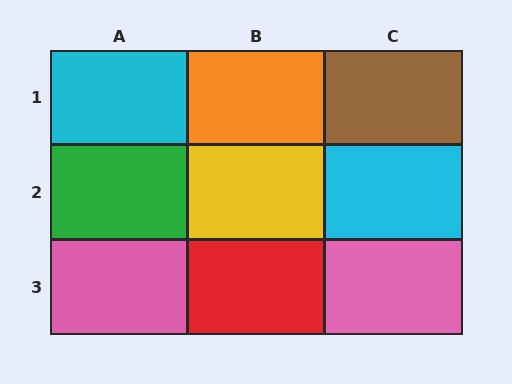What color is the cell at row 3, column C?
Pink.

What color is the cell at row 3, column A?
Pink.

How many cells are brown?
1 cell is brown.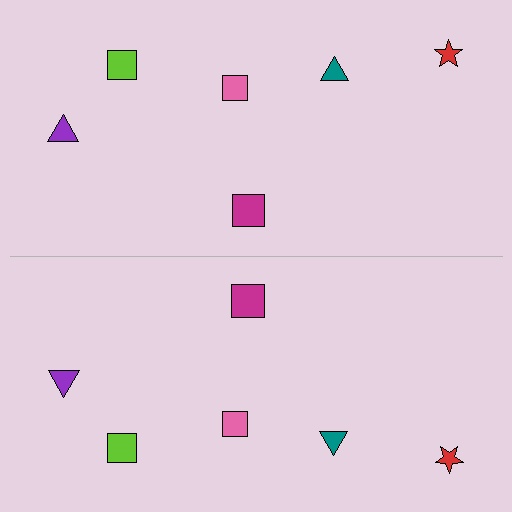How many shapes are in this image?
There are 12 shapes in this image.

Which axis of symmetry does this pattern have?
The pattern has a horizontal axis of symmetry running through the center of the image.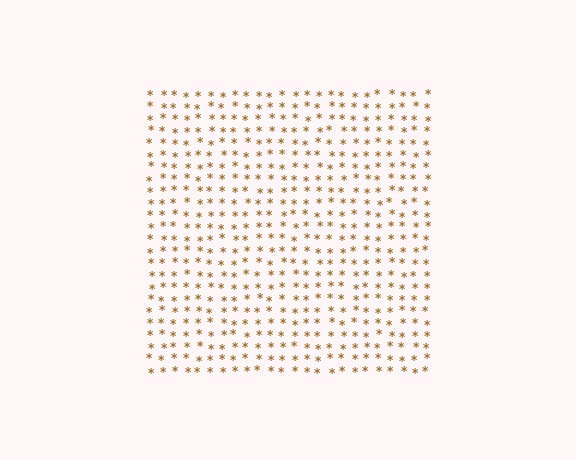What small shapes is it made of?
It is made of small asterisks.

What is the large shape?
The large shape is a square.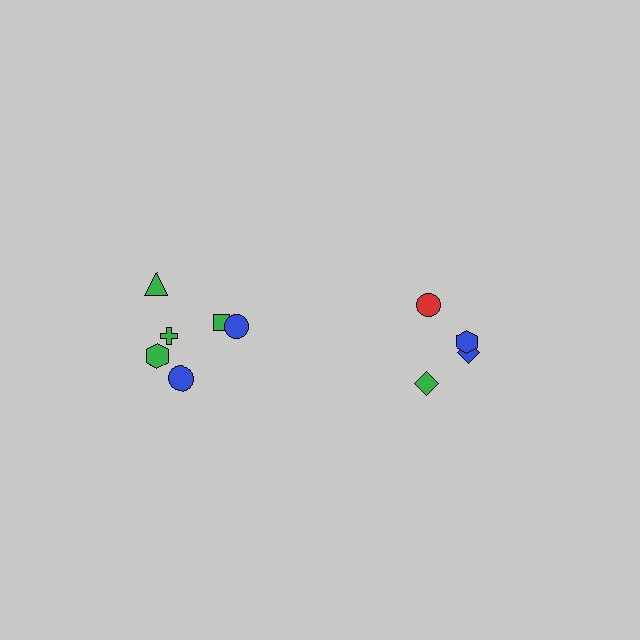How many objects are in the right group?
There are 4 objects.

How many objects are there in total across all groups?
There are 10 objects.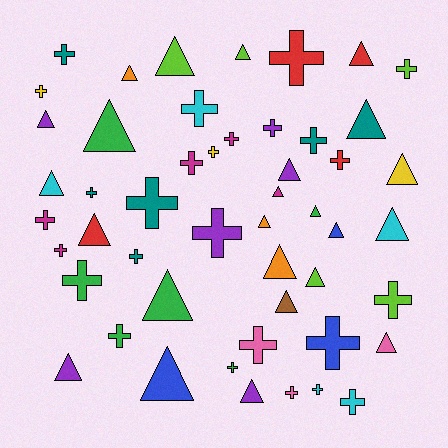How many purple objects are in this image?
There are 6 purple objects.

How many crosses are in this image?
There are 26 crosses.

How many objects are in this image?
There are 50 objects.